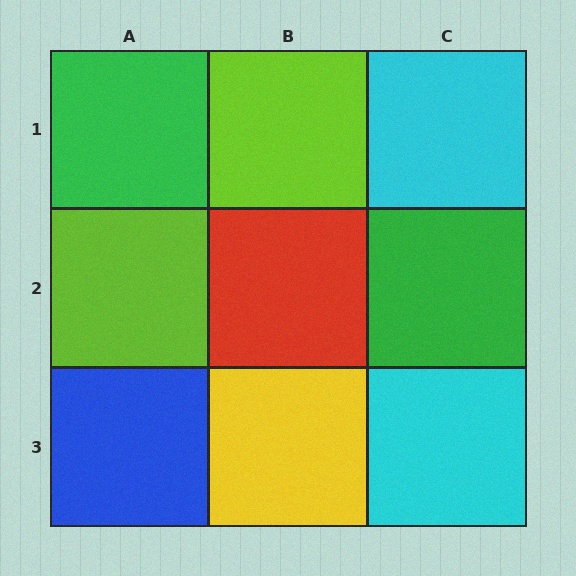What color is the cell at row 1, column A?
Green.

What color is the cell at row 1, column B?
Lime.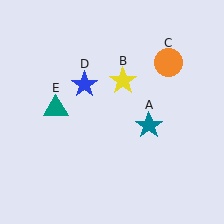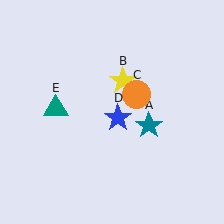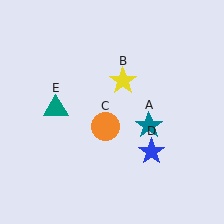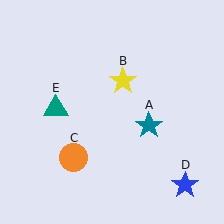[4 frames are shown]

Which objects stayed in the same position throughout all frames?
Teal star (object A) and yellow star (object B) and teal triangle (object E) remained stationary.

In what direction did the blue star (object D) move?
The blue star (object D) moved down and to the right.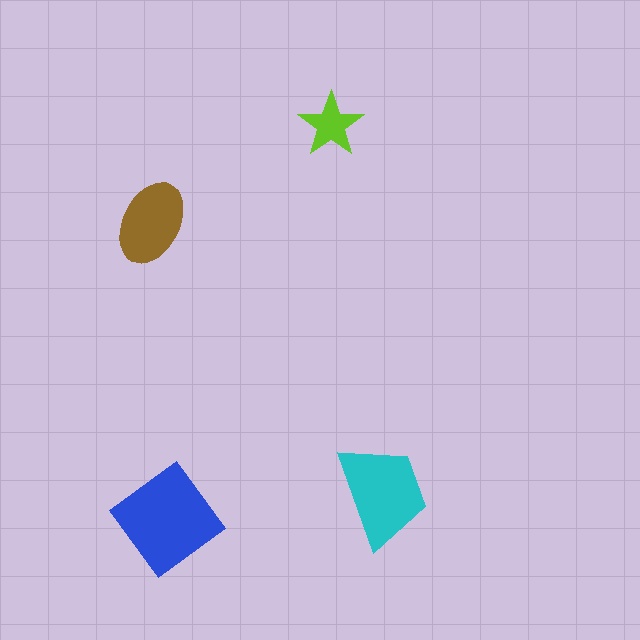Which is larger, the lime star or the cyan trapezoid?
The cyan trapezoid.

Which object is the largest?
The blue diamond.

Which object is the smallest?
The lime star.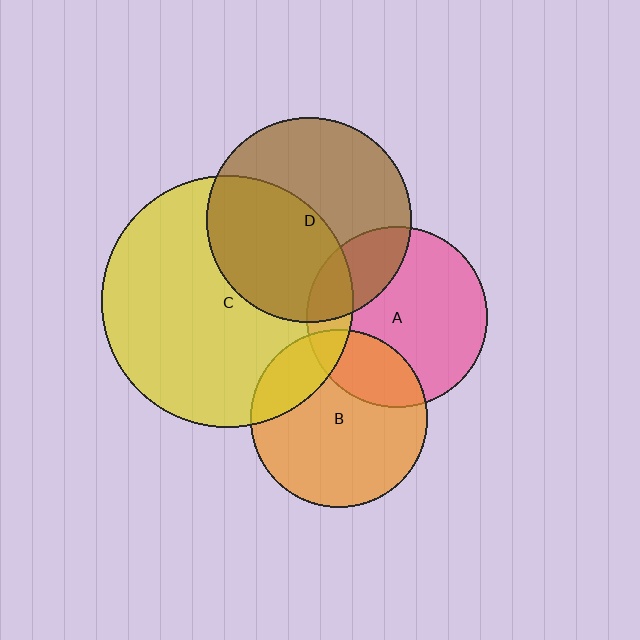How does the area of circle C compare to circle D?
Approximately 1.5 times.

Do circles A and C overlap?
Yes.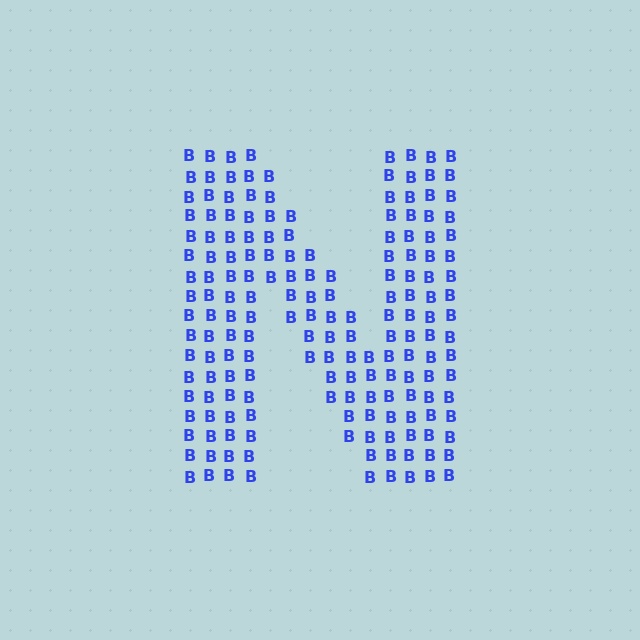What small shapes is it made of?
It is made of small letter B's.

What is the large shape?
The large shape is the letter N.